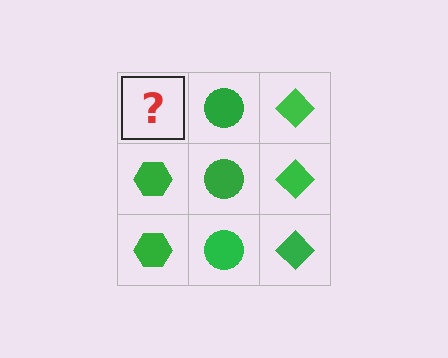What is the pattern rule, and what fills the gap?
The rule is that each column has a consistent shape. The gap should be filled with a green hexagon.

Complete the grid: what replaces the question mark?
The question mark should be replaced with a green hexagon.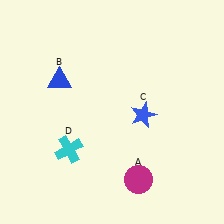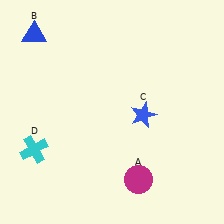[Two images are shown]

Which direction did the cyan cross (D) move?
The cyan cross (D) moved left.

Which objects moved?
The objects that moved are: the blue triangle (B), the cyan cross (D).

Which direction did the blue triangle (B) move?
The blue triangle (B) moved up.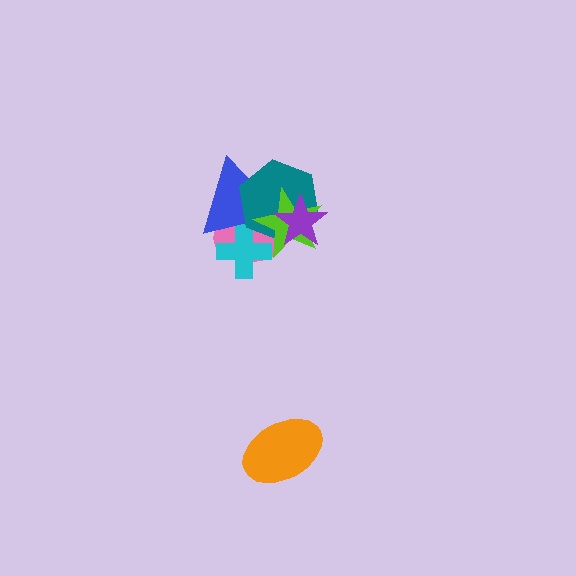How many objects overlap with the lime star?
5 objects overlap with the lime star.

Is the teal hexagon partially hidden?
Yes, it is partially covered by another shape.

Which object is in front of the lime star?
The purple star is in front of the lime star.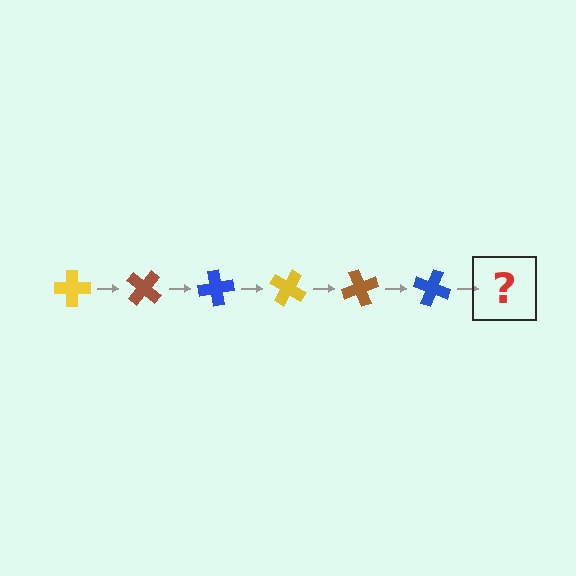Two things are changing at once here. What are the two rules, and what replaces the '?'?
The two rules are that it rotates 40 degrees each step and the color cycles through yellow, brown, and blue. The '?' should be a yellow cross, rotated 240 degrees from the start.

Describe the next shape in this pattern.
It should be a yellow cross, rotated 240 degrees from the start.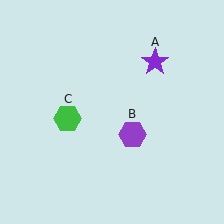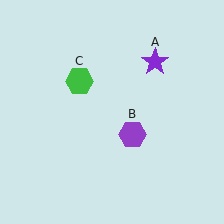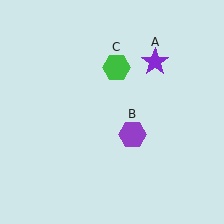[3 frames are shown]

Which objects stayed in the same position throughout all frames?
Purple star (object A) and purple hexagon (object B) remained stationary.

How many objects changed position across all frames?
1 object changed position: green hexagon (object C).